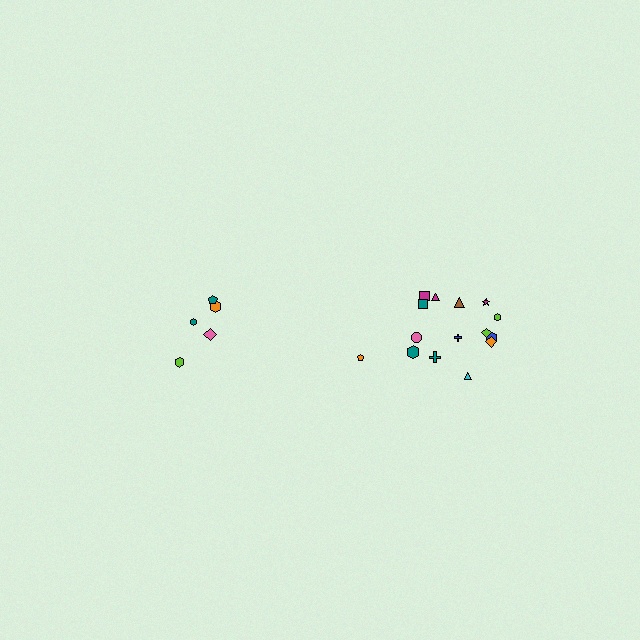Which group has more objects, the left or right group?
The right group.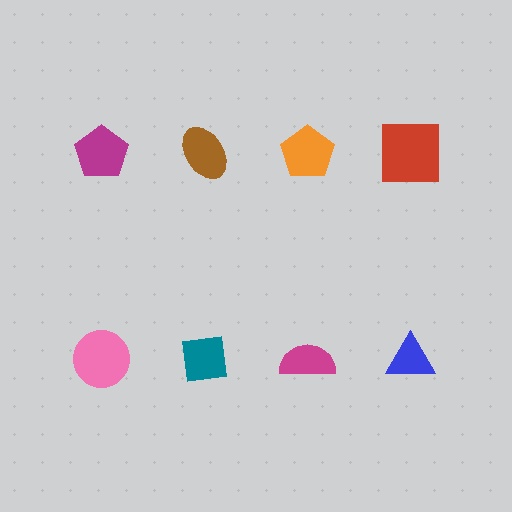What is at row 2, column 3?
A magenta semicircle.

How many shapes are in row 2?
4 shapes.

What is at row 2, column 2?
A teal square.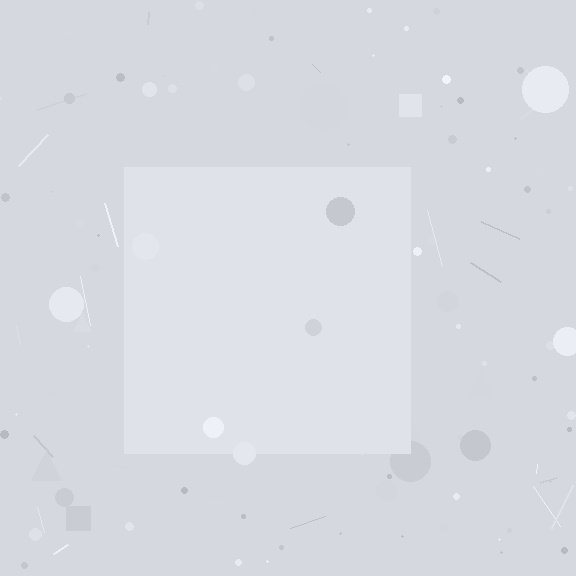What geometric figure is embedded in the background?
A square is embedded in the background.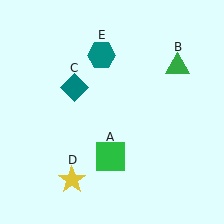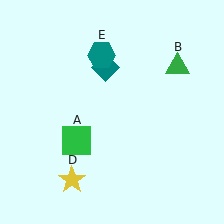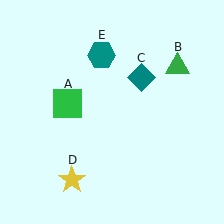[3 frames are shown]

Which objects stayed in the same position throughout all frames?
Green triangle (object B) and yellow star (object D) and teal hexagon (object E) remained stationary.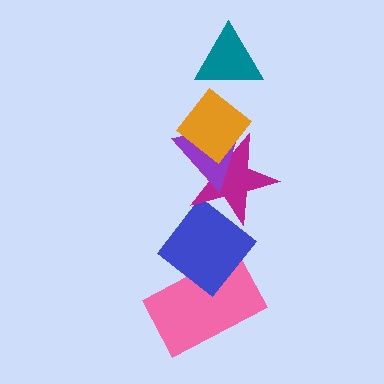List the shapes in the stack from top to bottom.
From top to bottom: the teal triangle, the orange diamond, the purple triangle, the magenta star, the blue diamond, the pink rectangle.